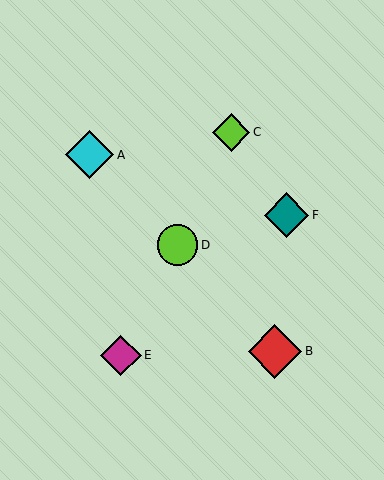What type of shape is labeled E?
Shape E is a magenta diamond.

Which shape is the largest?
The red diamond (labeled B) is the largest.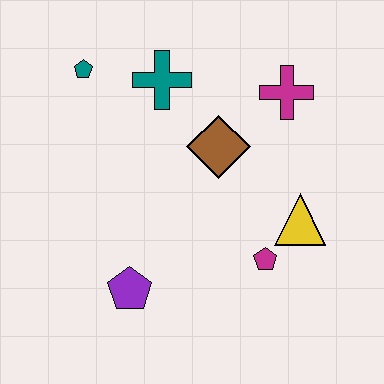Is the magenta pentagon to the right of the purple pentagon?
Yes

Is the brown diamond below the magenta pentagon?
No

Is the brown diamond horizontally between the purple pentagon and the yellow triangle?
Yes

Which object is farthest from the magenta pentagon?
The teal pentagon is farthest from the magenta pentagon.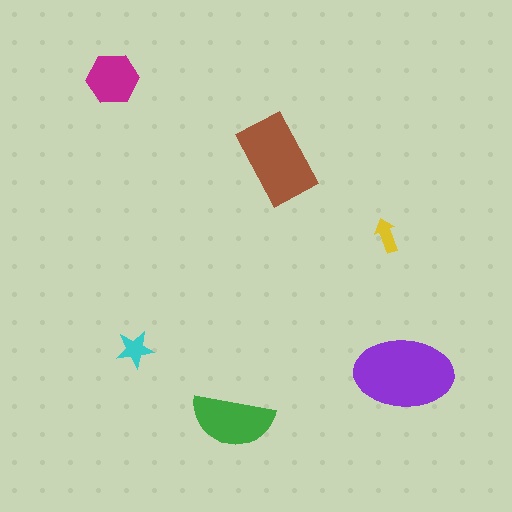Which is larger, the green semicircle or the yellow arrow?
The green semicircle.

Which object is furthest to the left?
The magenta hexagon is leftmost.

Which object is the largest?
The purple ellipse.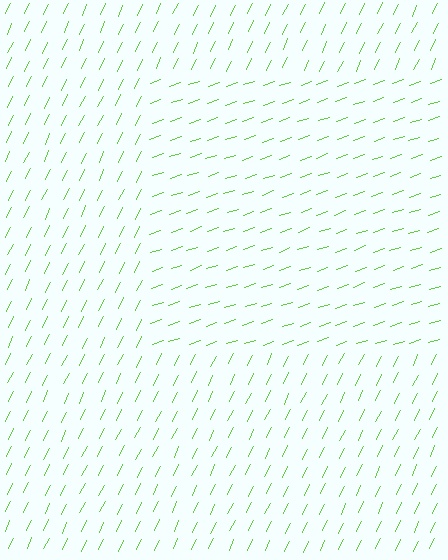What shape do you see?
I see a rectangle.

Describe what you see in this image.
The image is filled with small lime line segments. A rectangle region in the image has lines oriented differently from the surrounding lines, creating a visible texture boundary.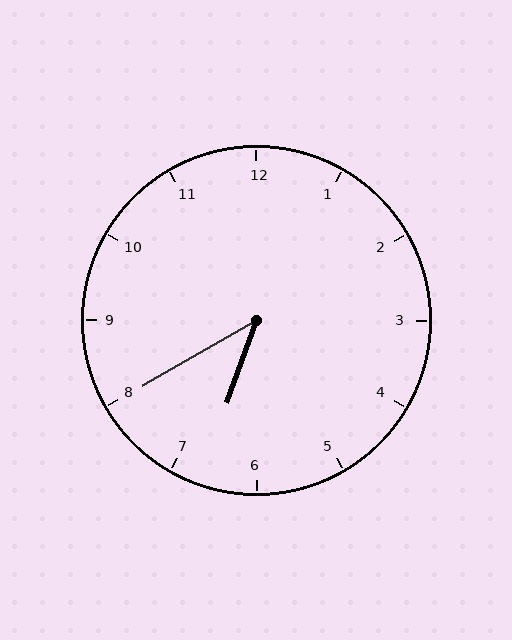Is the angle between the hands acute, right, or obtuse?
It is acute.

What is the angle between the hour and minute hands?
Approximately 40 degrees.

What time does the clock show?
6:40.